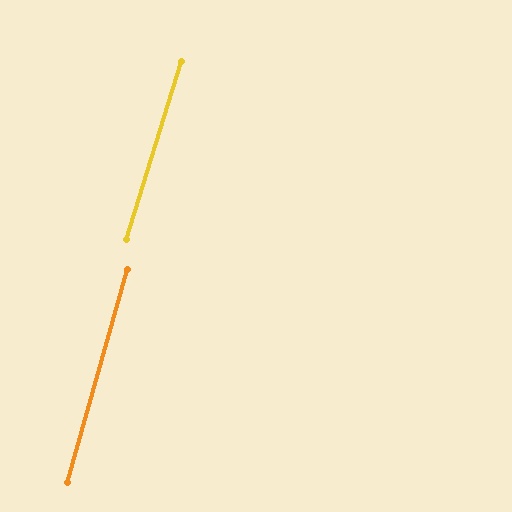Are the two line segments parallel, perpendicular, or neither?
Parallel — their directions differ by only 1.5°.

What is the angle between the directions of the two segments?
Approximately 1 degree.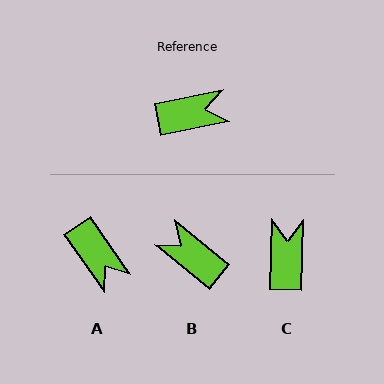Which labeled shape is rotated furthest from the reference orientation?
B, about 130 degrees away.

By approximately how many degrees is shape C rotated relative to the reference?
Approximately 77 degrees counter-clockwise.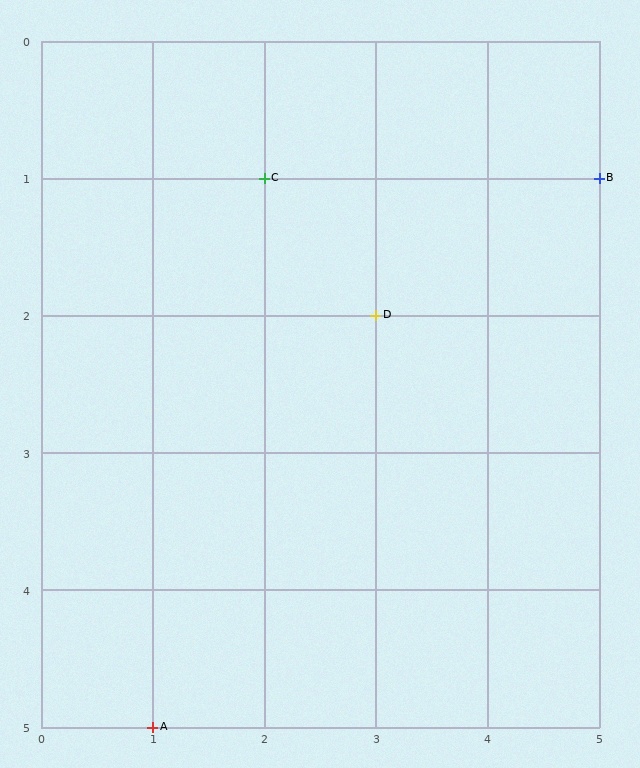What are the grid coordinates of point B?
Point B is at grid coordinates (5, 1).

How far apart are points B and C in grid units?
Points B and C are 3 columns apart.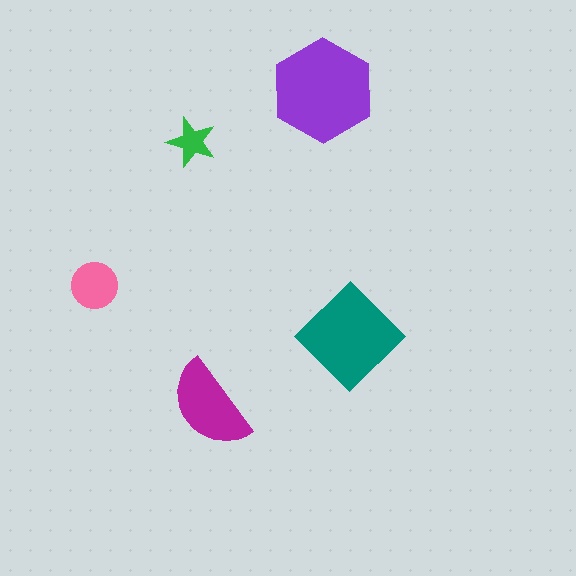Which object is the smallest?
The green star.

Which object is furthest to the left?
The pink circle is leftmost.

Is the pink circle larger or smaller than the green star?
Larger.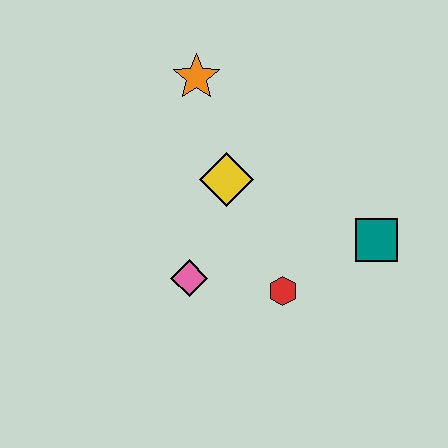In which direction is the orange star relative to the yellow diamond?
The orange star is above the yellow diamond.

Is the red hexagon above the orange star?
No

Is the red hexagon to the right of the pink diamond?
Yes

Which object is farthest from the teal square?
The orange star is farthest from the teal square.